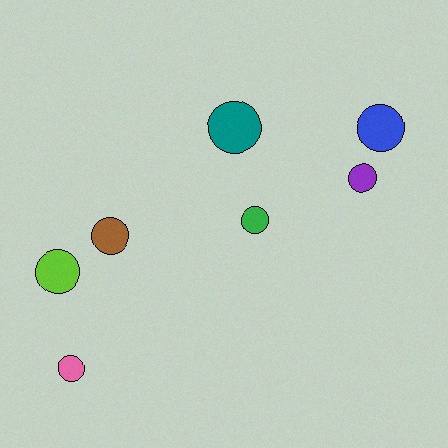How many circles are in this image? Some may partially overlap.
There are 7 circles.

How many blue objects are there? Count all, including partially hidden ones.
There is 1 blue object.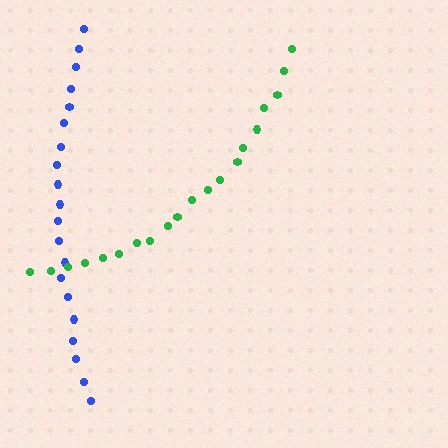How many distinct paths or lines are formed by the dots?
There are 2 distinct paths.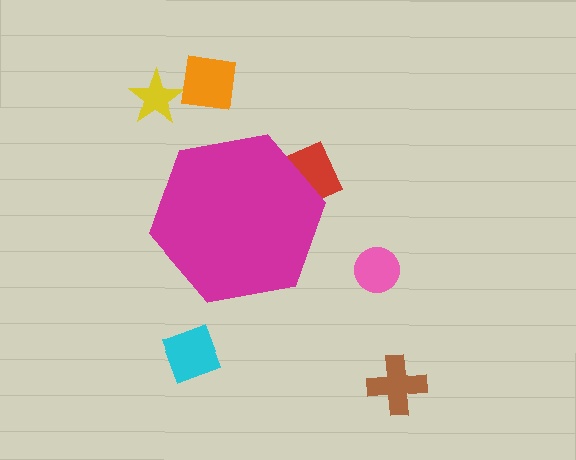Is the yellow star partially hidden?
No, the yellow star is fully visible.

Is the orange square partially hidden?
No, the orange square is fully visible.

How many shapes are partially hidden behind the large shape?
1 shape is partially hidden.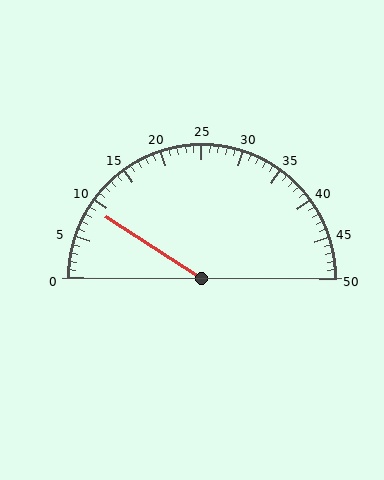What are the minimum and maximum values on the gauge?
The gauge ranges from 0 to 50.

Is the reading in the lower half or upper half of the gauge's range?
The reading is in the lower half of the range (0 to 50).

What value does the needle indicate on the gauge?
The needle indicates approximately 9.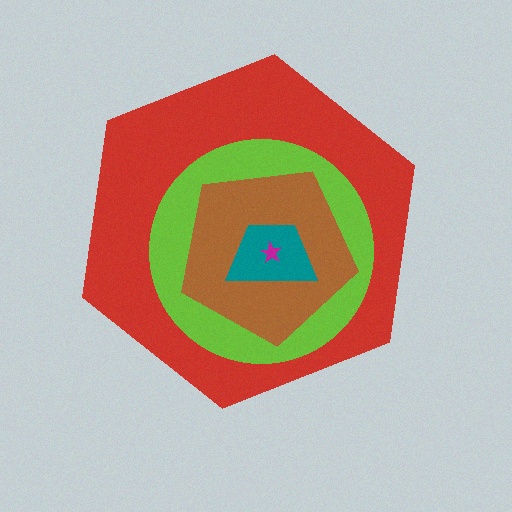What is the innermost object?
The magenta star.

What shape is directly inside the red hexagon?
The lime circle.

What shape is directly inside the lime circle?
The brown pentagon.